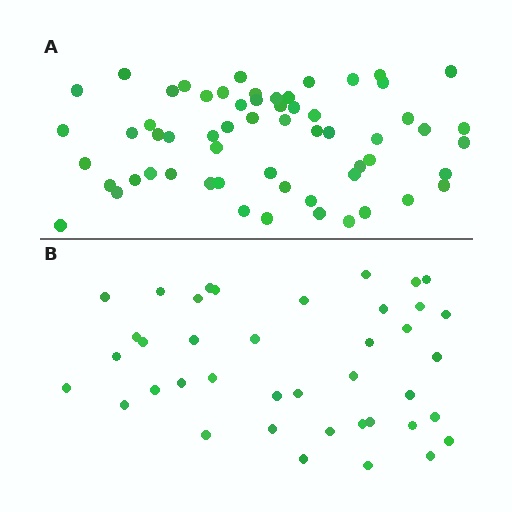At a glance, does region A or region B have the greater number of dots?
Region A (the top region) has more dots.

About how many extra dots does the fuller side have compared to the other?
Region A has approximately 20 more dots than region B.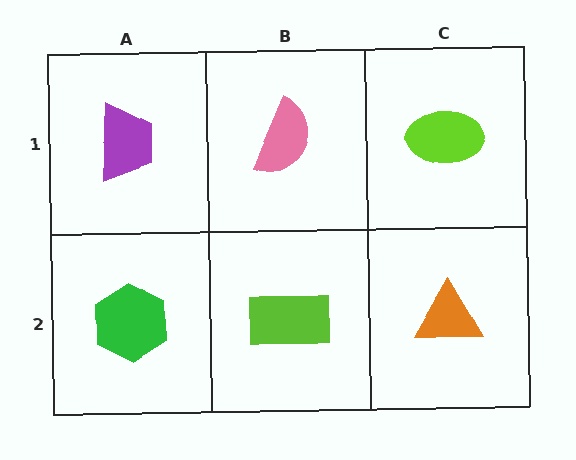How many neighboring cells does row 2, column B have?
3.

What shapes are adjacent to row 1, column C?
An orange triangle (row 2, column C), a pink semicircle (row 1, column B).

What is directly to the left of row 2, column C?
A lime rectangle.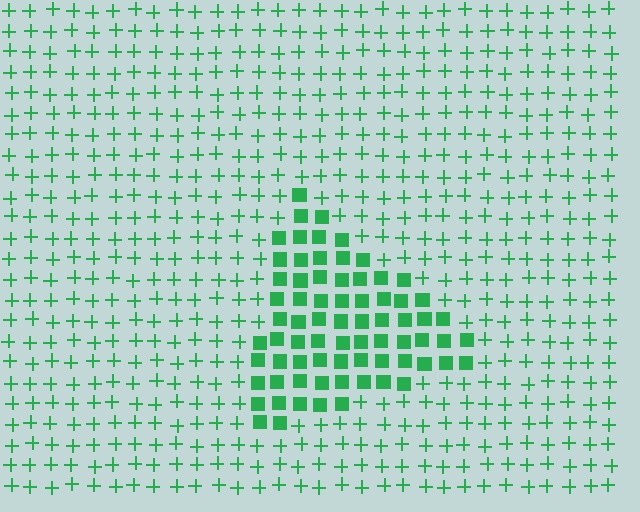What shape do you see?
I see a triangle.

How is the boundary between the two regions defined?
The boundary is defined by a change in element shape: squares inside vs. plus signs outside. All elements share the same color and spacing.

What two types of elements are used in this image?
The image uses squares inside the triangle region and plus signs outside it.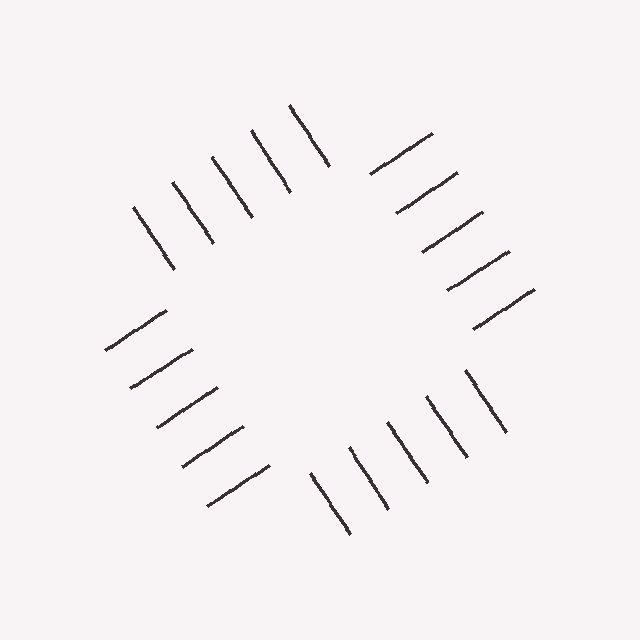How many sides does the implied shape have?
4 sides — the line-ends trace a square.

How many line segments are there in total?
20 — 5 along each of the 4 edges.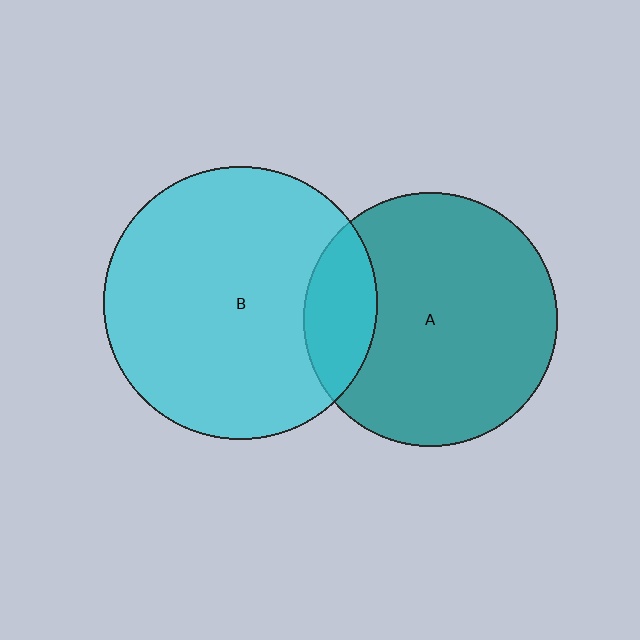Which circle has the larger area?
Circle B (cyan).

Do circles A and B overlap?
Yes.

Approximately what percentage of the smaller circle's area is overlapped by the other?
Approximately 20%.